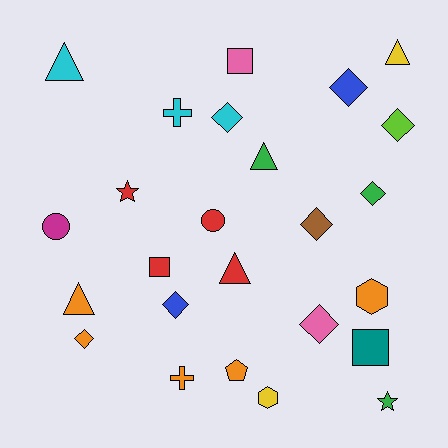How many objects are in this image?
There are 25 objects.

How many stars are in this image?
There are 2 stars.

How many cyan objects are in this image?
There are 3 cyan objects.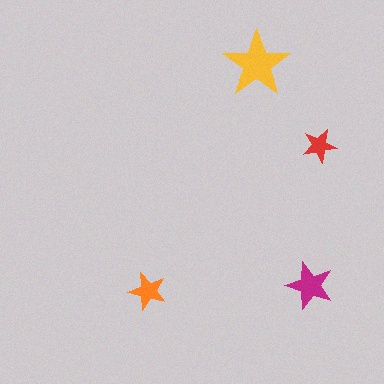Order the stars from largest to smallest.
the yellow one, the magenta one, the orange one, the red one.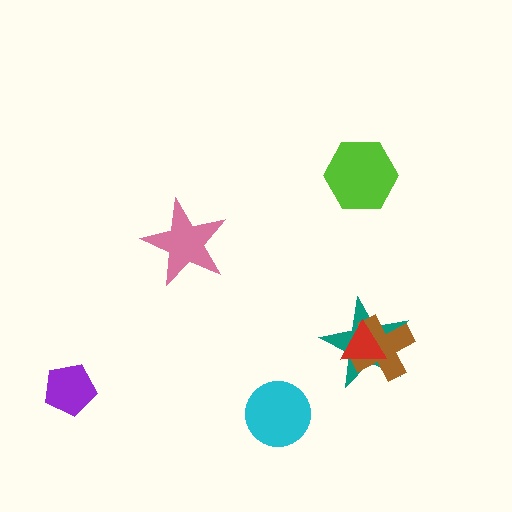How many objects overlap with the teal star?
2 objects overlap with the teal star.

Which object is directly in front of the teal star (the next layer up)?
The brown cross is directly in front of the teal star.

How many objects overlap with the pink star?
0 objects overlap with the pink star.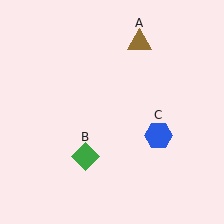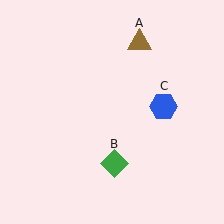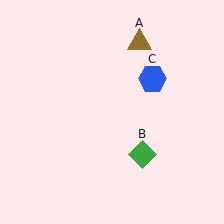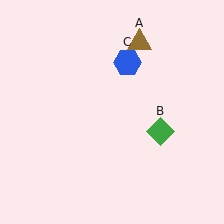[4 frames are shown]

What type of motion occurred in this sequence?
The green diamond (object B), blue hexagon (object C) rotated counterclockwise around the center of the scene.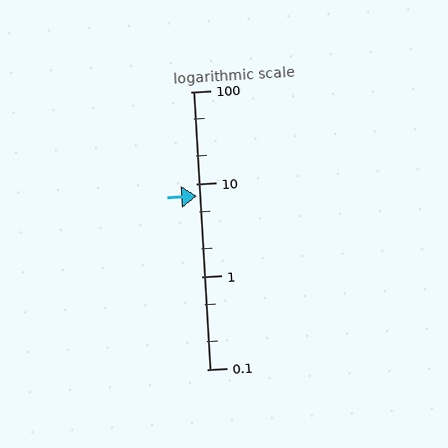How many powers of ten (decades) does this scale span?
The scale spans 3 decades, from 0.1 to 100.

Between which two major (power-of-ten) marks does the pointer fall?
The pointer is between 1 and 10.